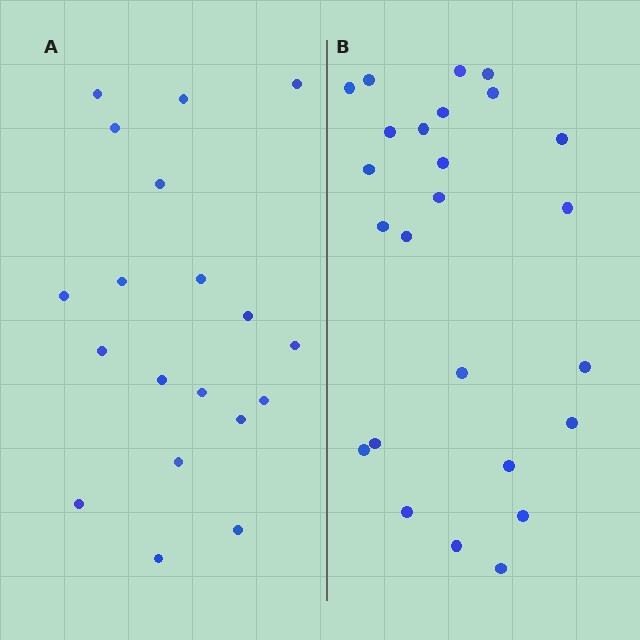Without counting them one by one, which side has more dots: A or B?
Region B (the right region) has more dots.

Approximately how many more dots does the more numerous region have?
Region B has about 6 more dots than region A.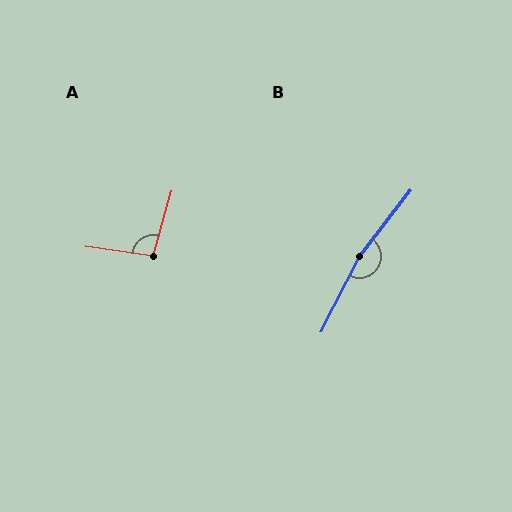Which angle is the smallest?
A, at approximately 98 degrees.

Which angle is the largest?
B, at approximately 170 degrees.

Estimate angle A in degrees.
Approximately 98 degrees.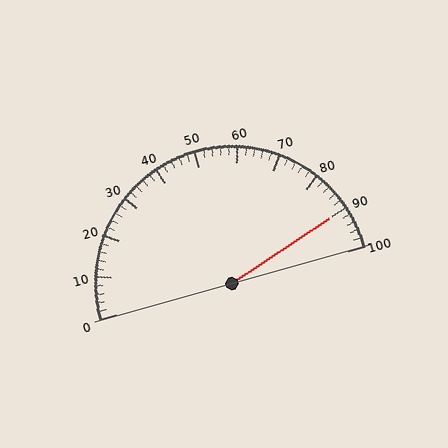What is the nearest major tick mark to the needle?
The nearest major tick mark is 90.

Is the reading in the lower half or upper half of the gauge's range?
The reading is in the upper half of the range (0 to 100).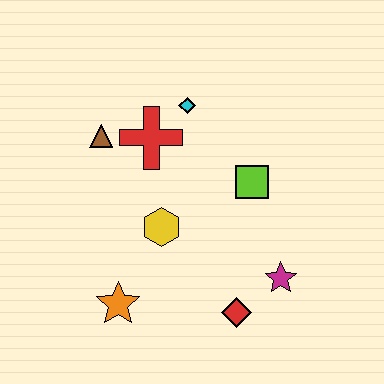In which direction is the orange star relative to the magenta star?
The orange star is to the left of the magenta star.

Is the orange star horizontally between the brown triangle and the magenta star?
Yes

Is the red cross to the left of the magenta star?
Yes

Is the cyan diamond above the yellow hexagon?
Yes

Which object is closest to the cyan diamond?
The red cross is closest to the cyan diamond.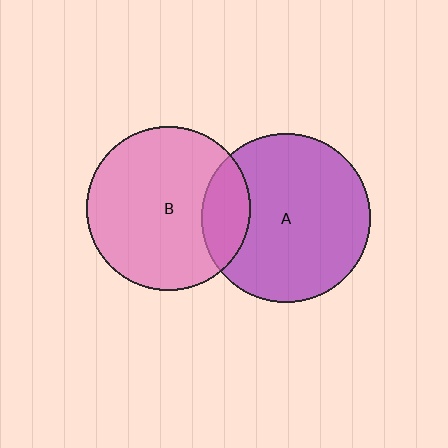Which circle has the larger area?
Circle A (purple).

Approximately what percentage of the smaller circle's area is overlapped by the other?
Approximately 20%.